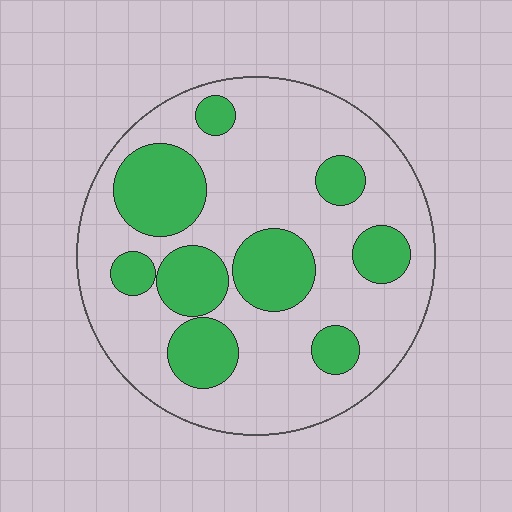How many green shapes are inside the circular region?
9.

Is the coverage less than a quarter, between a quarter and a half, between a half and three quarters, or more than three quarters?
Between a quarter and a half.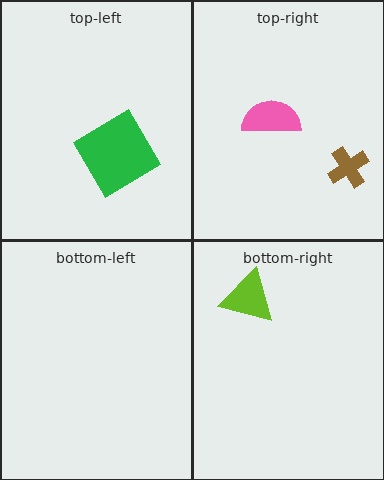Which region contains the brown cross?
The top-right region.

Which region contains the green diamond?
The top-left region.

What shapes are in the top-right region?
The pink semicircle, the brown cross.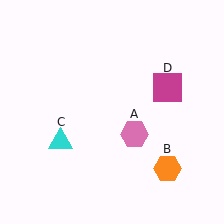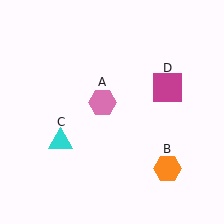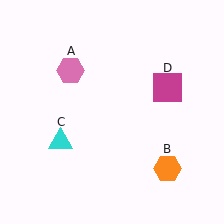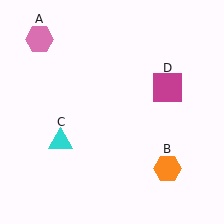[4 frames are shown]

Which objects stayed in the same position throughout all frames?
Orange hexagon (object B) and cyan triangle (object C) and magenta square (object D) remained stationary.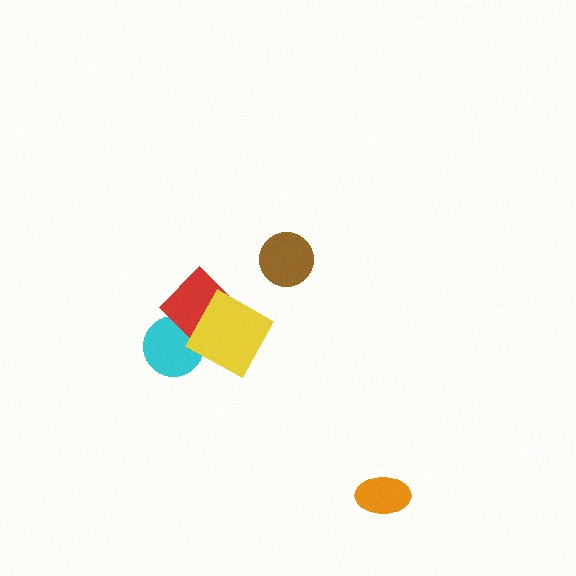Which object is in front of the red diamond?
The yellow diamond is in front of the red diamond.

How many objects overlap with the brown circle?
0 objects overlap with the brown circle.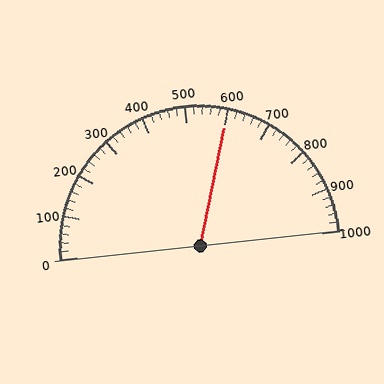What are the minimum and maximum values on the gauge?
The gauge ranges from 0 to 1000.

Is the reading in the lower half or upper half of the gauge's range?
The reading is in the upper half of the range (0 to 1000).